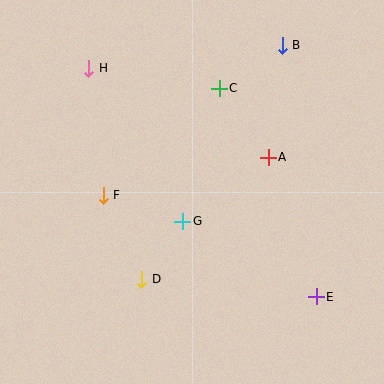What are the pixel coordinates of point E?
Point E is at (316, 297).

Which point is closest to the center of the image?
Point G at (183, 221) is closest to the center.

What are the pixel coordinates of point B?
Point B is at (282, 45).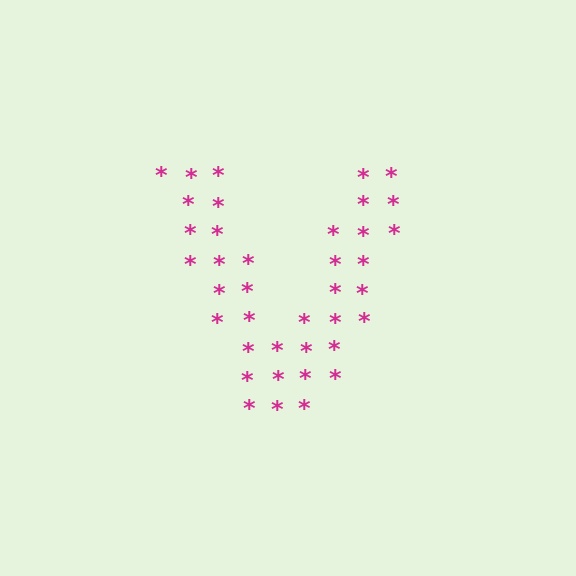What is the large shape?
The large shape is the letter V.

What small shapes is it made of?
It is made of small asterisks.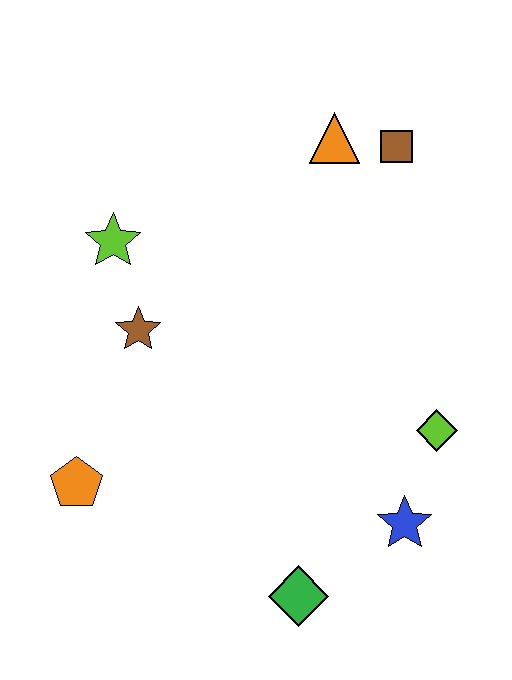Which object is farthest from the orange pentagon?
The brown square is farthest from the orange pentagon.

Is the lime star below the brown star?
No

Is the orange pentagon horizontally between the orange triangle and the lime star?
No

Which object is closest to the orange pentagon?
The brown star is closest to the orange pentagon.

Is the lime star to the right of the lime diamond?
No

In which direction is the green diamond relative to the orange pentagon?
The green diamond is to the right of the orange pentagon.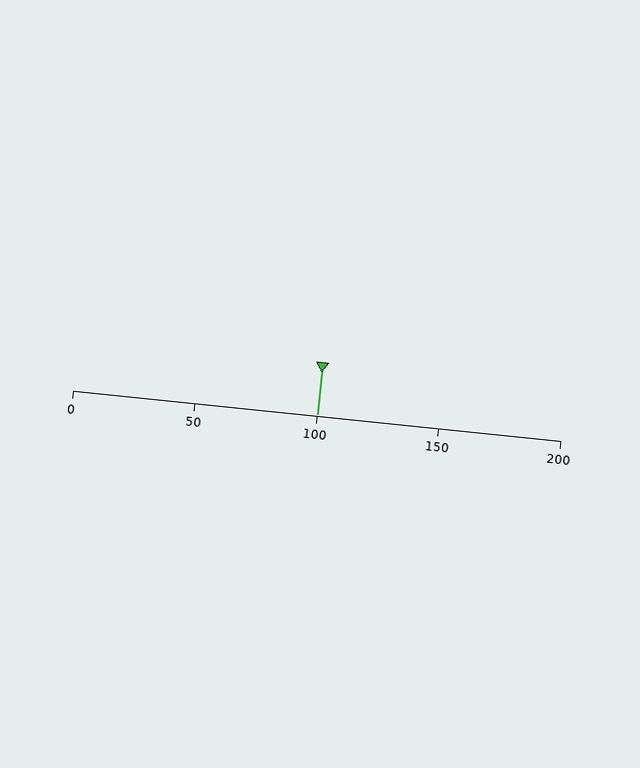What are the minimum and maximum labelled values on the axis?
The axis runs from 0 to 200.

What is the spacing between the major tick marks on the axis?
The major ticks are spaced 50 apart.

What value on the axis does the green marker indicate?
The marker indicates approximately 100.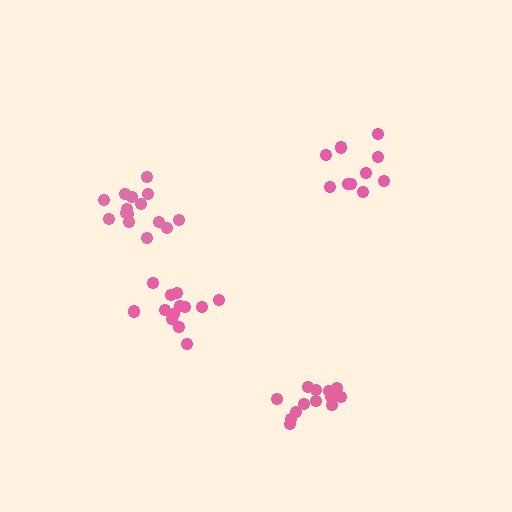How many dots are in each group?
Group 1: 13 dots, Group 2: 14 dots, Group 3: 10 dots, Group 4: 15 dots (52 total).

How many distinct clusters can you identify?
There are 4 distinct clusters.